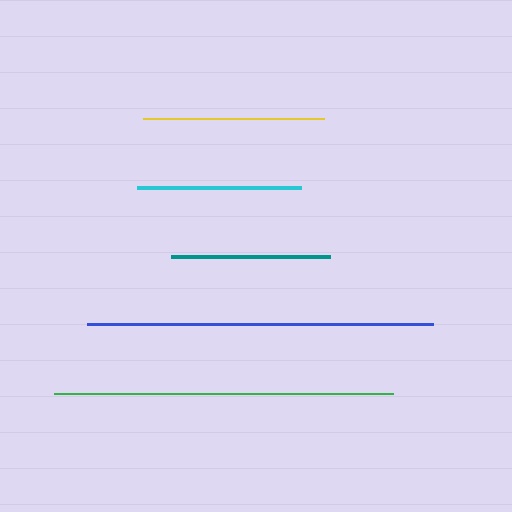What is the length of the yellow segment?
The yellow segment is approximately 181 pixels long.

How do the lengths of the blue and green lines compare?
The blue and green lines are approximately the same length.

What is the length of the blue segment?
The blue segment is approximately 346 pixels long.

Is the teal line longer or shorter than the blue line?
The blue line is longer than the teal line.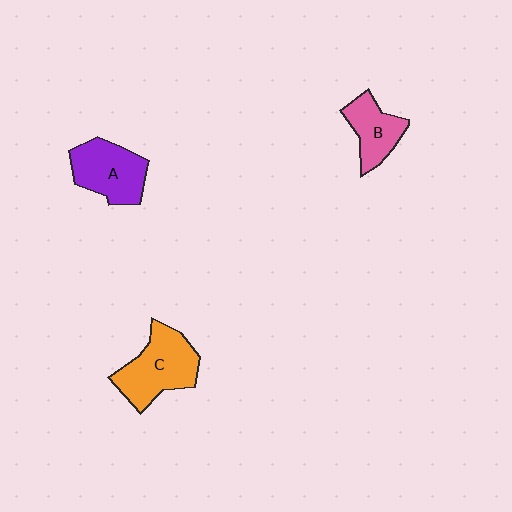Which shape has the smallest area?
Shape B (pink).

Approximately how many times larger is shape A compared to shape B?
Approximately 1.3 times.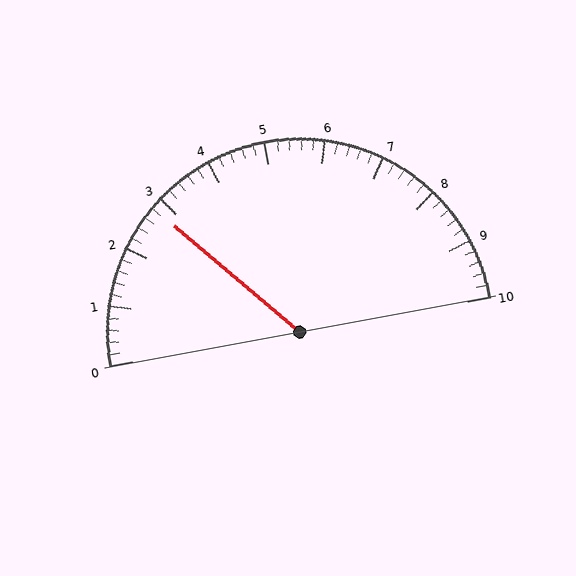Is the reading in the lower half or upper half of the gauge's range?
The reading is in the lower half of the range (0 to 10).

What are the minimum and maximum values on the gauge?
The gauge ranges from 0 to 10.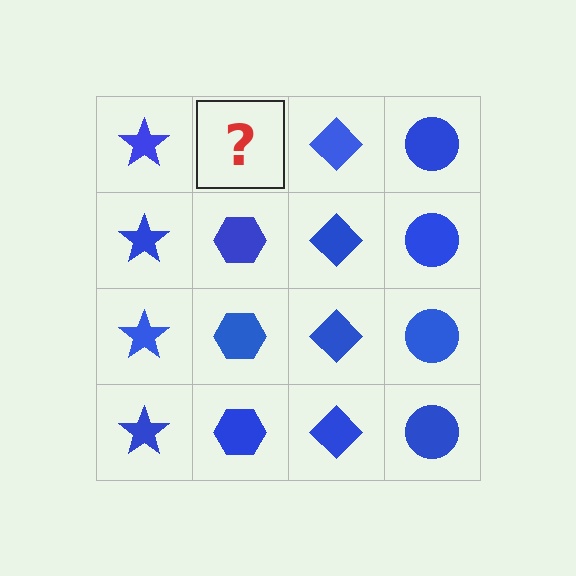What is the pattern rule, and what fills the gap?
The rule is that each column has a consistent shape. The gap should be filled with a blue hexagon.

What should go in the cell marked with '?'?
The missing cell should contain a blue hexagon.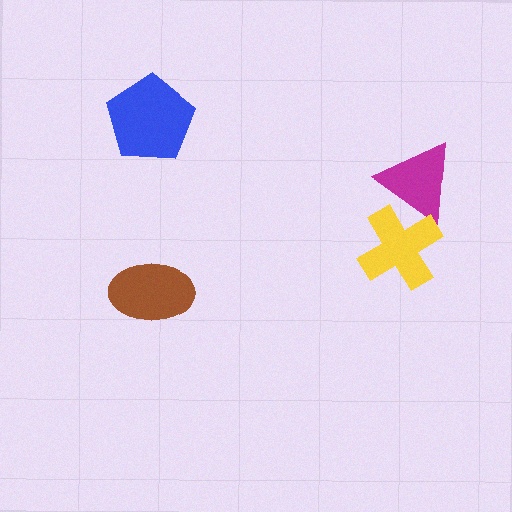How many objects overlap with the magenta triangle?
1 object overlaps with the magenta triangle.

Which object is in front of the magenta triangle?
The yellow cross is in front of the magenta triangle.